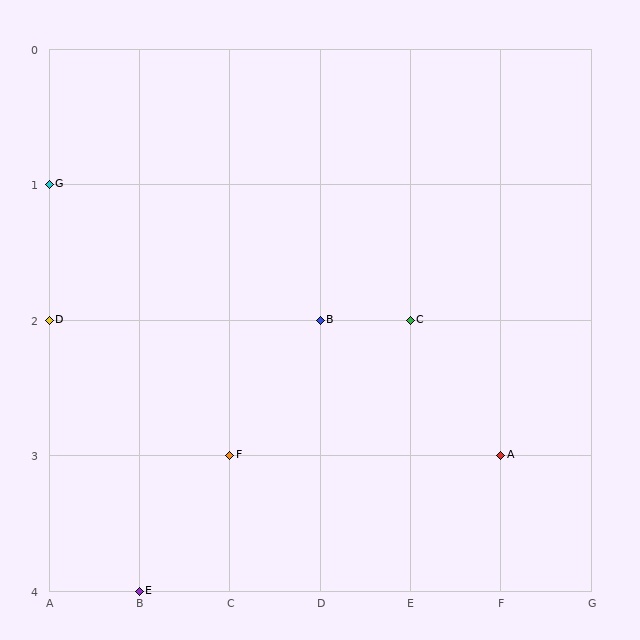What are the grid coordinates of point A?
Point A is at grid coordinates (F, 3).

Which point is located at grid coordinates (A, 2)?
Point D is at (A, 2).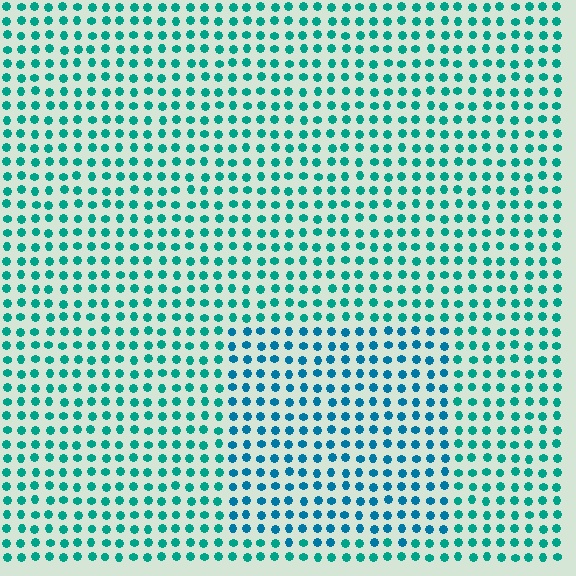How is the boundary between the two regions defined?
The boundary is defined purely by a slight shift in hue (about 25 degrees). Spacing, size, and orientation are identical on both sides.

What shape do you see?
I see a rectangle.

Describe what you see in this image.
The image is filled with small teal elements in a uniform arrangement. A rectangle-shaped region is visible where the elements are tinted to a slightly different hue, forming a subtle color boundary.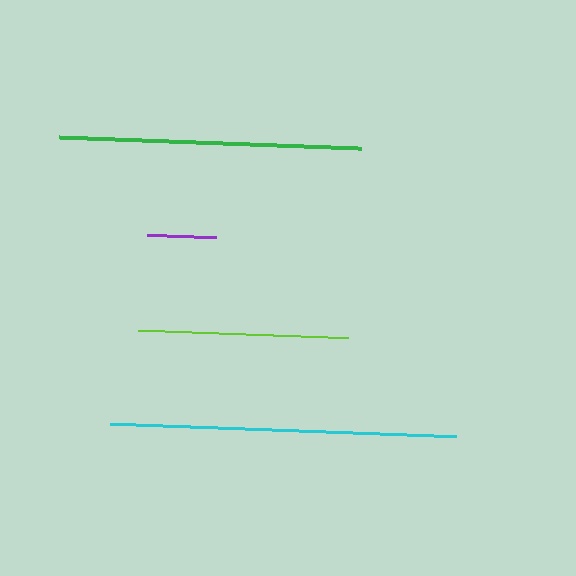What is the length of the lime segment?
The lime segment is approximately 210 pixels long.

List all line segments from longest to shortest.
From longest to shortest: cyan, green, lime, purple.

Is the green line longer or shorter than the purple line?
The green line is longer than the purple line.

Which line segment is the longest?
The cyan line is the longest at approximately 346 pixels.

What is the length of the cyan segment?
The cyan segment is approximately 346 pixels long.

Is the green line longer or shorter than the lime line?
The green line is longer than the lime line.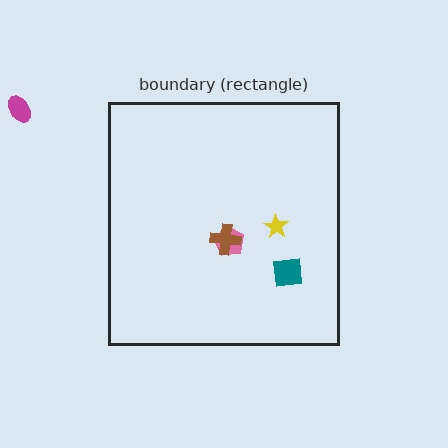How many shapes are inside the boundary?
4 inside, 1 outside.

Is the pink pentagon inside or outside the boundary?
Inside.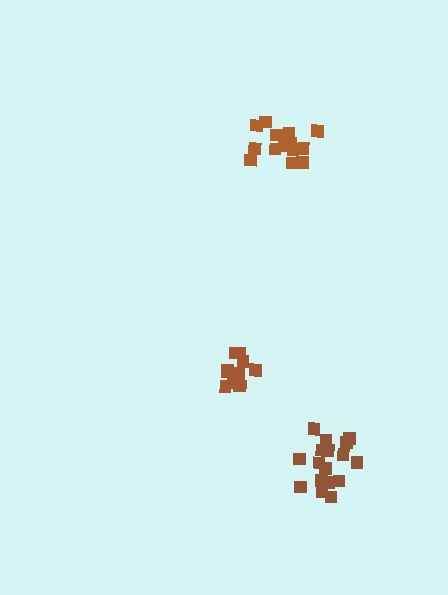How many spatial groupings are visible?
There are 3 spatial groupings.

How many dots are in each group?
Group 1: 12 dots, Group 2: 17 dots, Group 3: 16 dots (45 total).